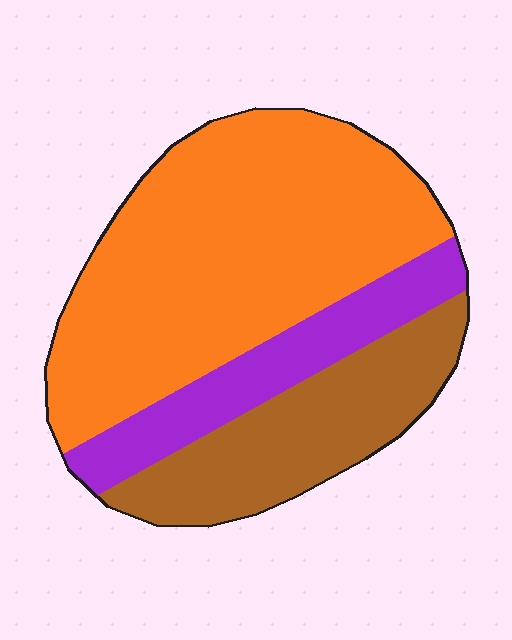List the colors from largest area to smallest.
From largest to smallest: orange, brown, purple.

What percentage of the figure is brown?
Brown takes up between a sixth and a third of the figure.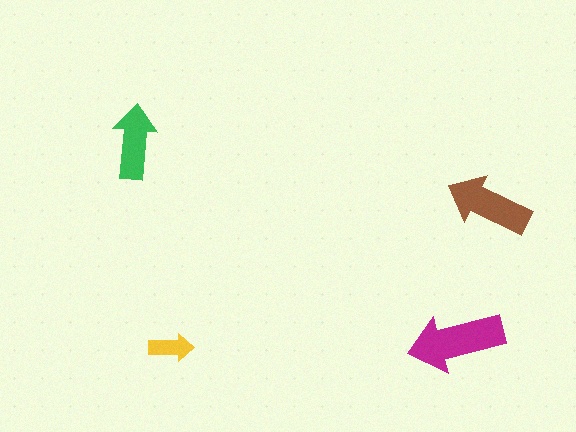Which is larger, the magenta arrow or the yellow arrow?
The magenta one.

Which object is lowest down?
The yellow arrow is bottommost.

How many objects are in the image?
There are 4 objects in the image.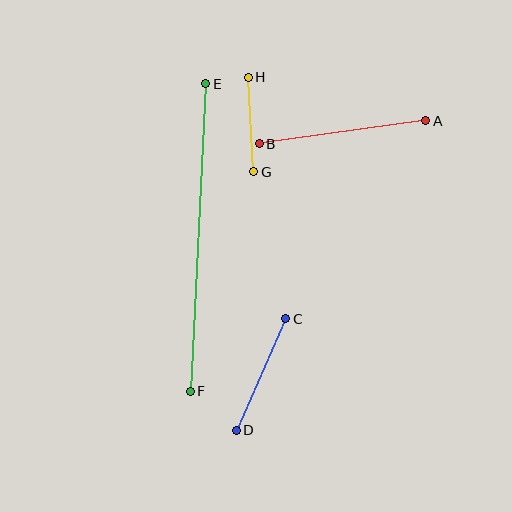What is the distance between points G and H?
The distance is approximately 94 pixels.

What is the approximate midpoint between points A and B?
The midpoint is at approximately (343, 132) pixels.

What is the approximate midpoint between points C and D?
The midpoint is at approximately (261, 375) pixels.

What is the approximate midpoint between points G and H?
The midpoint is at approximately (251, 124) pixels.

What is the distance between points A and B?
The distance is approximately 168 pixels.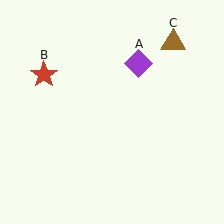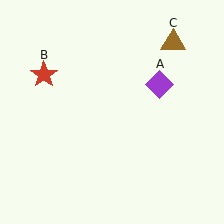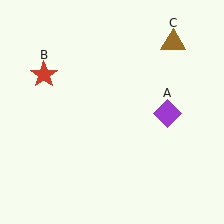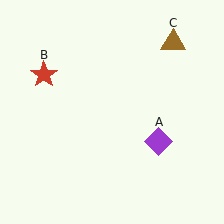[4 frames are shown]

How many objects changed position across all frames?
1 object changed position: purple diamond (object A).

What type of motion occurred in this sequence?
The purple diamond (object A) rotated clockwise around the center of the scene.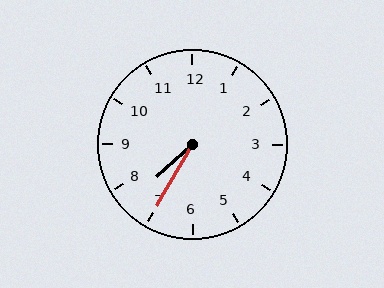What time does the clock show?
7:35.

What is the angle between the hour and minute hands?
Approximately 18 degrees.